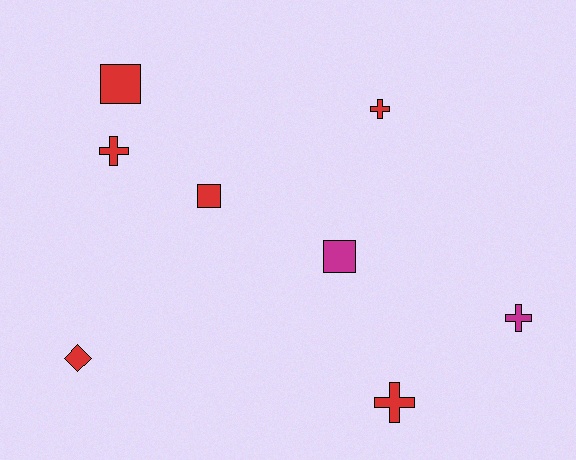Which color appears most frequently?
Red, with 6 objects.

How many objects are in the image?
There are 8 objects.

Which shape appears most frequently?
Cross, with 4 objects.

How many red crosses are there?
There are 3 red crosses.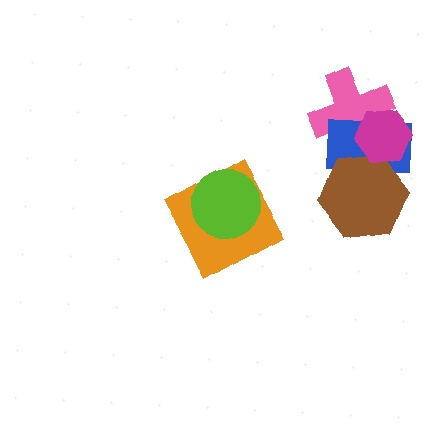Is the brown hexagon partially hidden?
Yes, it is partially covered by another shape.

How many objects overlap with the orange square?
1 object overlaps with the orange square.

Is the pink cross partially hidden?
Yes, it is partially covered by another shape.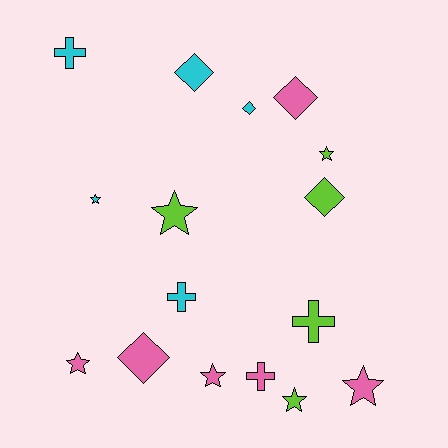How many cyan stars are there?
There is 1 cyan star.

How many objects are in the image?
There are 16 objects.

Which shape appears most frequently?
Star, with 7 objects.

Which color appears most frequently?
Pink, with 6 objects.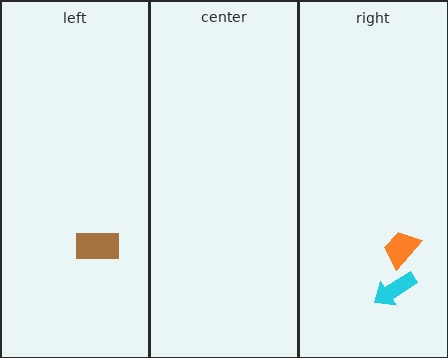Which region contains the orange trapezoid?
The right region.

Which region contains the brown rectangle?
The left region.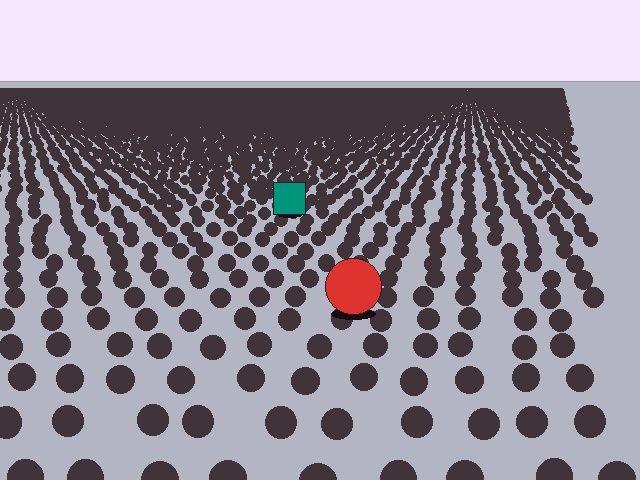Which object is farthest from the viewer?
The teal square is farthest from the viewer. It appears smaller and the ground texture around it is denser.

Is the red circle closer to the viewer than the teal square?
Yes. The red circle is closer — you can tell from the texture gradient: the ground texture is coarser near it.